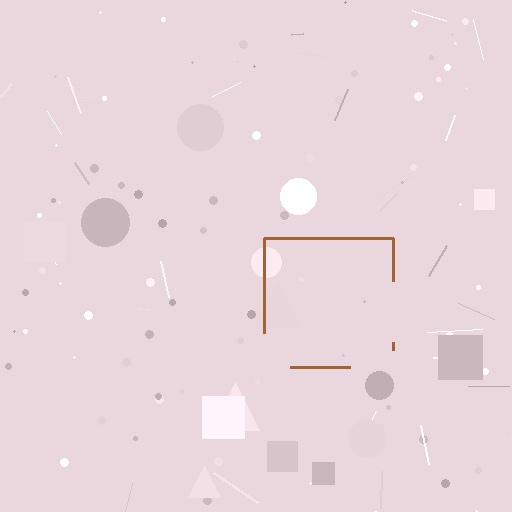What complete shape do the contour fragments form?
The contour fragments form a square.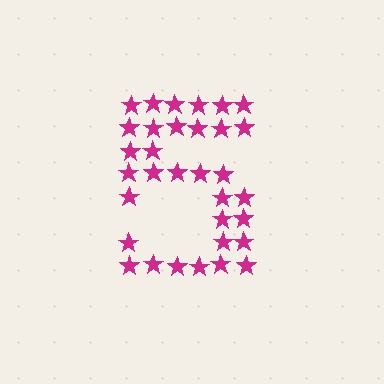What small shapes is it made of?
It is made of small stars.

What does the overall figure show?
The overall figure shows the digit 5.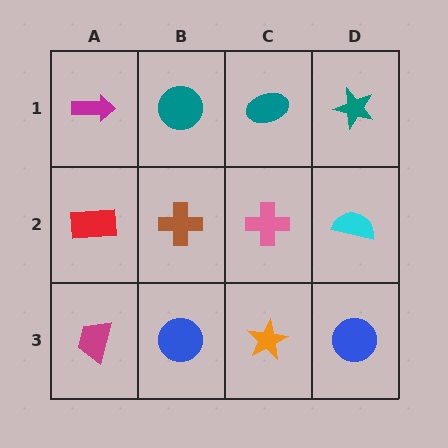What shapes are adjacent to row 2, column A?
A magenta arrow (row 1, column A), a magenta trapezoid (row 3, column A), a brown cross (row 2, column B).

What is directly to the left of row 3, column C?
A blue circle.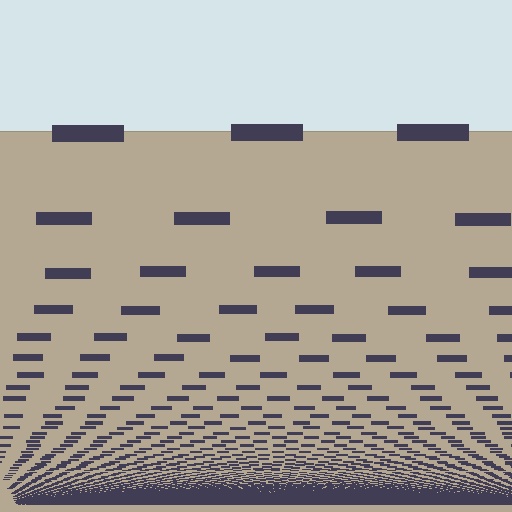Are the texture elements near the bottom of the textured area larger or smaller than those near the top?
Smaller. The gradient is inverted — elements near the bottom are smaller and denser.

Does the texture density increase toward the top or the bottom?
Density increases toward the bottom.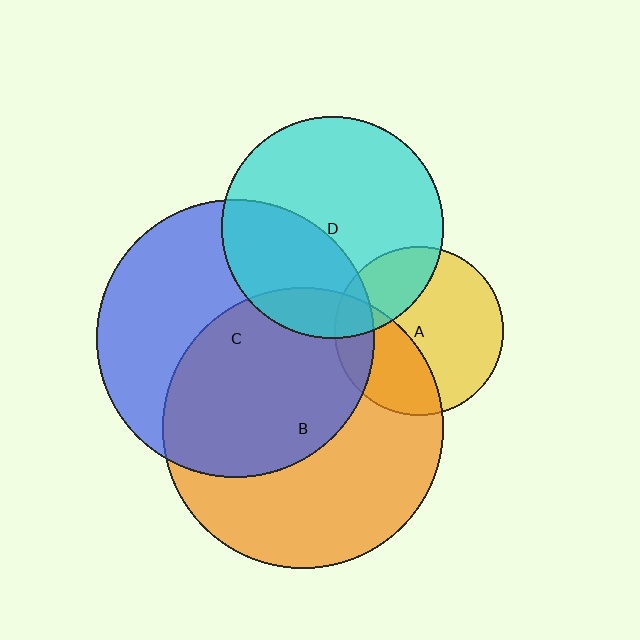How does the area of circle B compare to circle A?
Approximately 2.8 times.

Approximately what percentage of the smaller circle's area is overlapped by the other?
Approximately 35%.